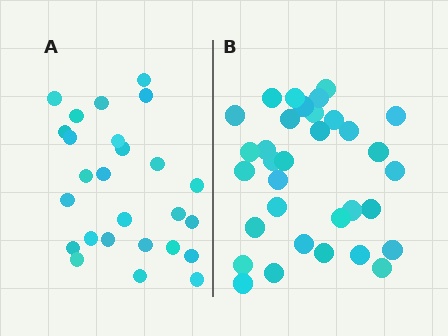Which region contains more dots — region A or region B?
Region B (the right region) has more dots.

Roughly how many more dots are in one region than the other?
Region B has roughly 8 or so more dots than region A.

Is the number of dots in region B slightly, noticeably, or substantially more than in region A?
Region B has noticeably more, but not dramatically so. The ratio is roughly 1.3 to 1.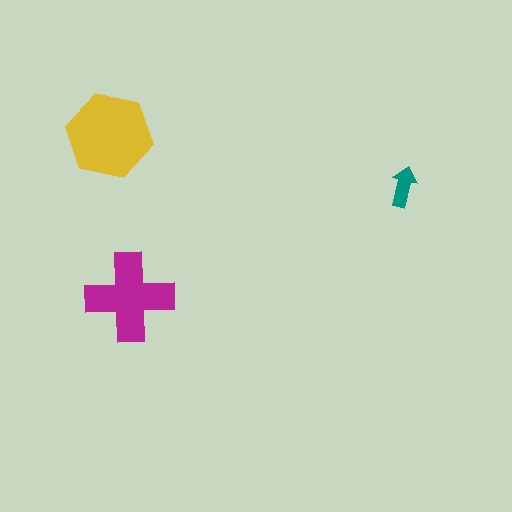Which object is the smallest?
The teal arrow.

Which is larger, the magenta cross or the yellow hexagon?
The yellow hexagon.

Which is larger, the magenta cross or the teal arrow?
The magenta cross.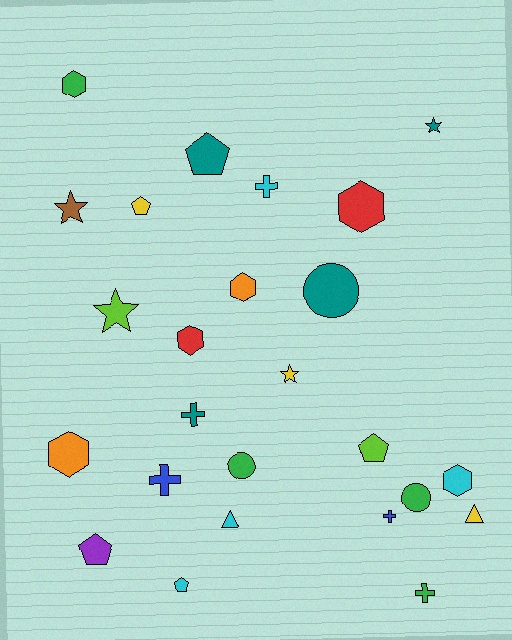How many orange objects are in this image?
There are 2 orange objects.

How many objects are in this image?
There are 25 objects.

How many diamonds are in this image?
There are no diamonds.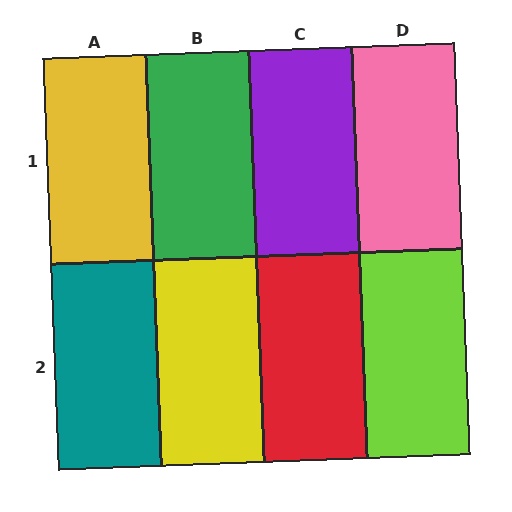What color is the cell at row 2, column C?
Red.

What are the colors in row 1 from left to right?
Yellow, green, purple, pink.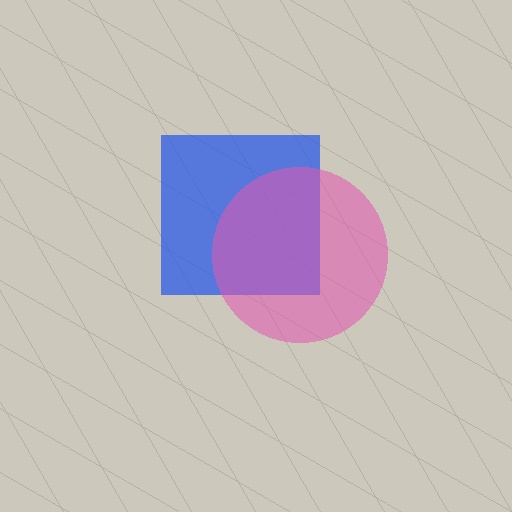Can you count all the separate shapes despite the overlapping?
Yes, there are 2 separate shapes.